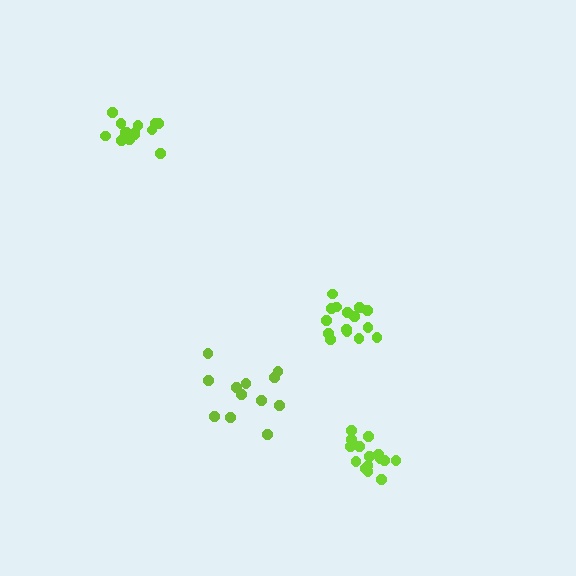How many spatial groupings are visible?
There are 4 spatial groupings.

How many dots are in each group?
Group 1: 14 dots, Group 2: 12 dots, Group 3: 15 dots, Group 4: 15 dots (56 total).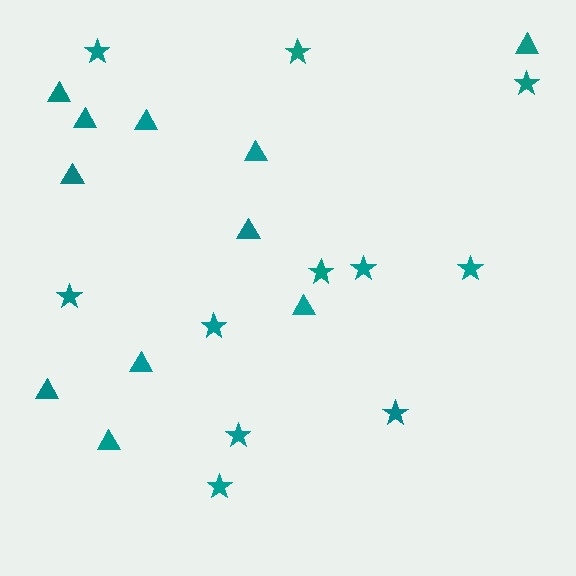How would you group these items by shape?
There are 2 groups: one group of stars (11) and one group of triangles (11).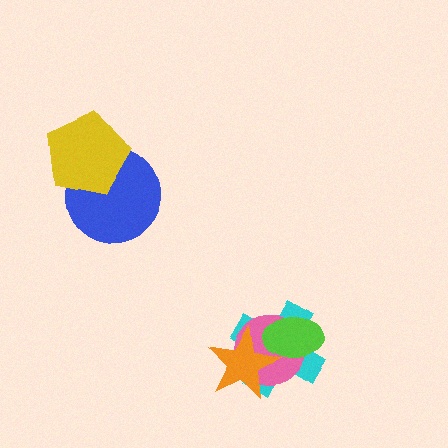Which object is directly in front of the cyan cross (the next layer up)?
The pink circle is directly in front of the cyan cross.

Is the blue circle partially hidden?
Yes, it is partially covered by another shape.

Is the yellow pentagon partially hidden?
No, no other shape covers it.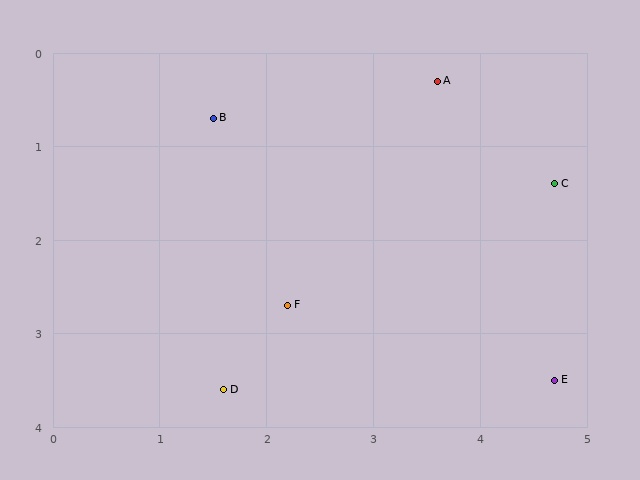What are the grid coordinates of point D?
Point D is at approximately (1.6, 3.6).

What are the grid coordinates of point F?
Point F is at approximately (2.2, 2.7).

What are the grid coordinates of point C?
Point C is at approximately (4.7, 1.4).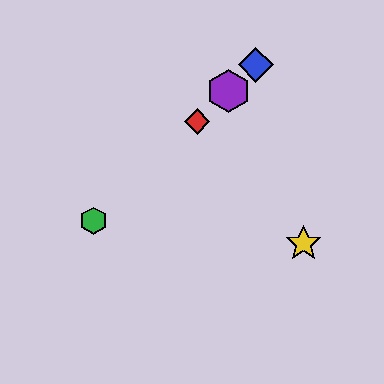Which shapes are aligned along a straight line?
The red diamond, the blue diamond, the green hexagon, the purple hexagon are aligned along a straight line.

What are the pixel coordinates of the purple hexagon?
The purple hexagon is at (229, 91).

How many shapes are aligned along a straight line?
4 shapes (the red diamond, the blue diamond, the green hexagon, the purple hexagon) are aligned along a straight line.